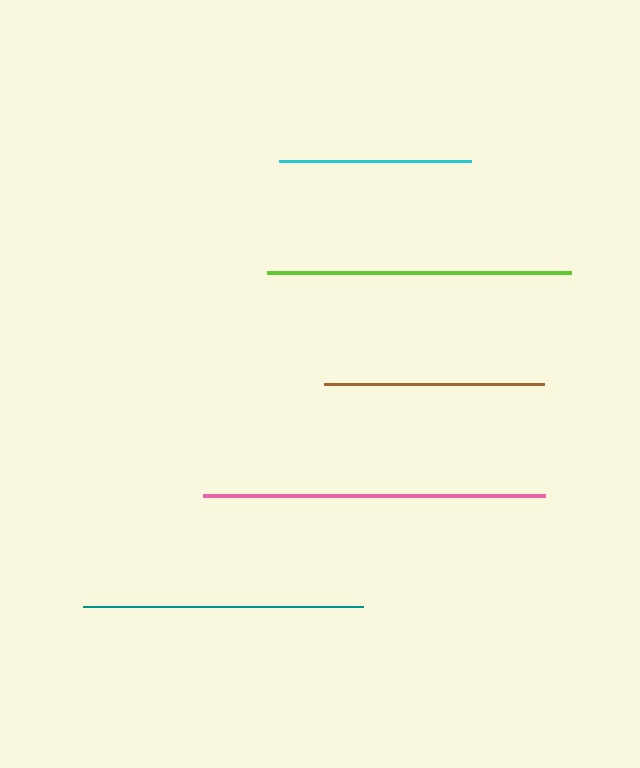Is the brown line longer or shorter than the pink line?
The pink line is longer than the brown line.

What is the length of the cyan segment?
The cyan segment is approximately 191 pixels long.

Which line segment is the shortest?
The cyan line is the shortest at approximately 191 pixels.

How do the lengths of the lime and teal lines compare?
The lime and teal lines are approximately the same length.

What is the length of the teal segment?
The teal segment is approximately 280 pixels long.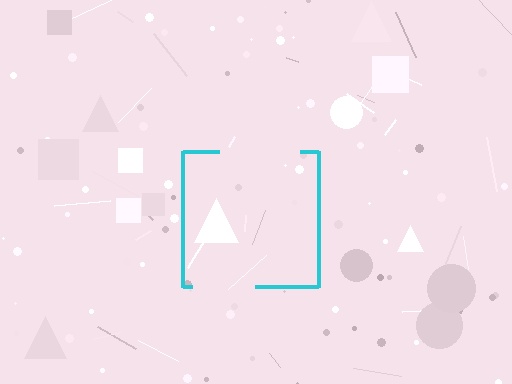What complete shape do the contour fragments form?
The contour fragments form a square.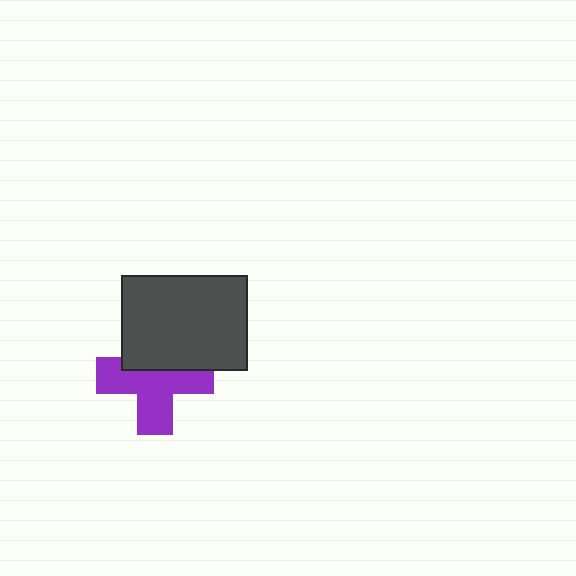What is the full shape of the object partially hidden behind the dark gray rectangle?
The partially hidden object is a purple cross.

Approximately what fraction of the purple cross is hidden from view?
Roughly 39% of the purple cross is hidden behind the dark gray rectangle.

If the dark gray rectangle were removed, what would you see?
You would see the complete purple cross.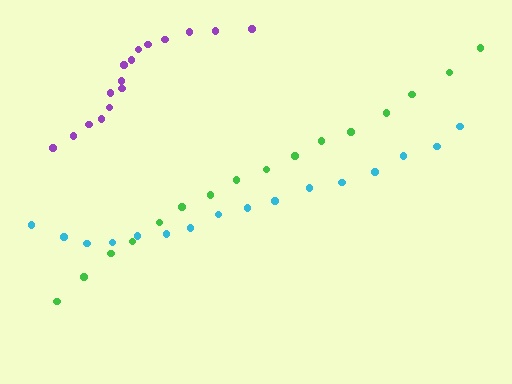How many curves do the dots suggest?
There are 3 distinct paths.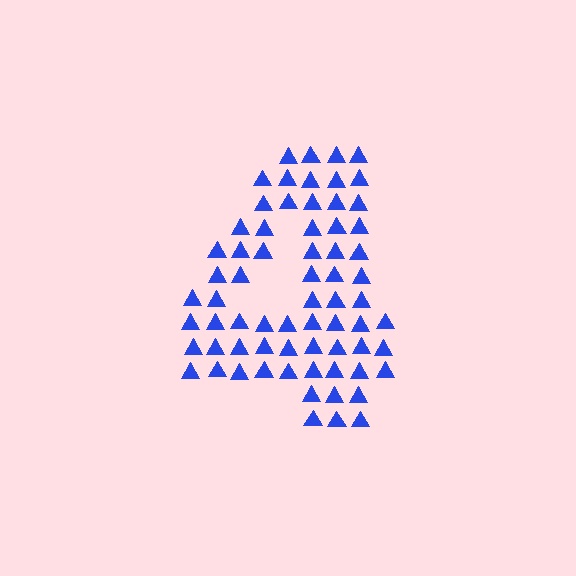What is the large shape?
The large shape is the digit 4.